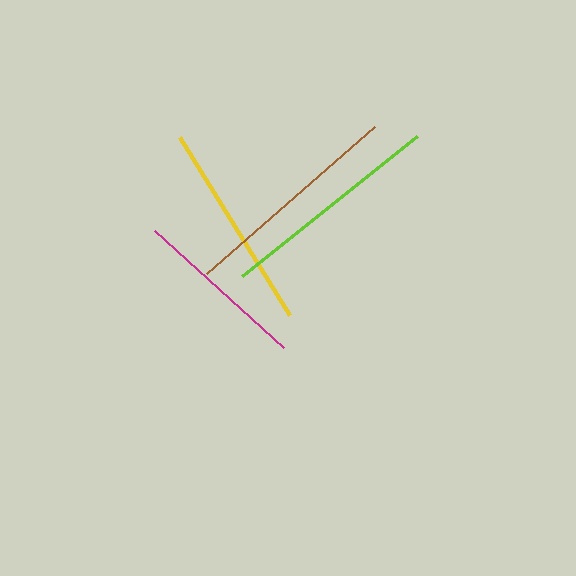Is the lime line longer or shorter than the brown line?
The lime line is longer than the brown line.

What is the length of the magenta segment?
The magenta segment is approximately 174 pixels long.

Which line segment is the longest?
The lime line is the longest at approximately 224 pixels.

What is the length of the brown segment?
The brown segment is approximately 222 pixels long.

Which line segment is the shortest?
The magenta line is the shortest at approximately 174 pixels.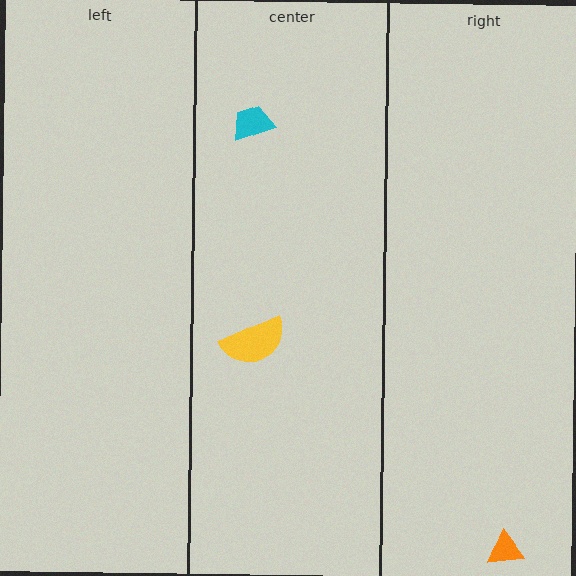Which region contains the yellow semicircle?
The center region.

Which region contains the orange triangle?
The right region.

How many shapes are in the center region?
2.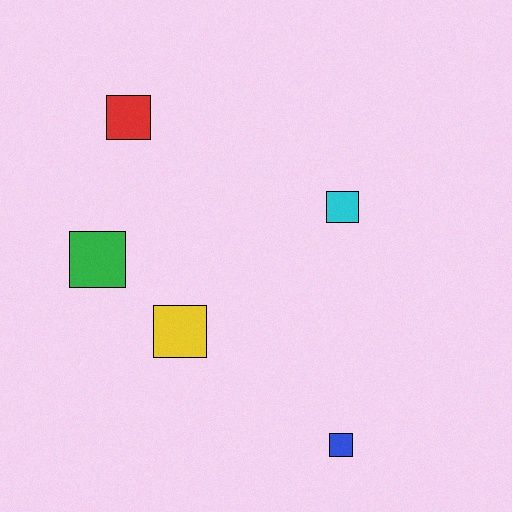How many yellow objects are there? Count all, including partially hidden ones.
There is 1 yellow object.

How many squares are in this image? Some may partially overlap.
There are 5 squares.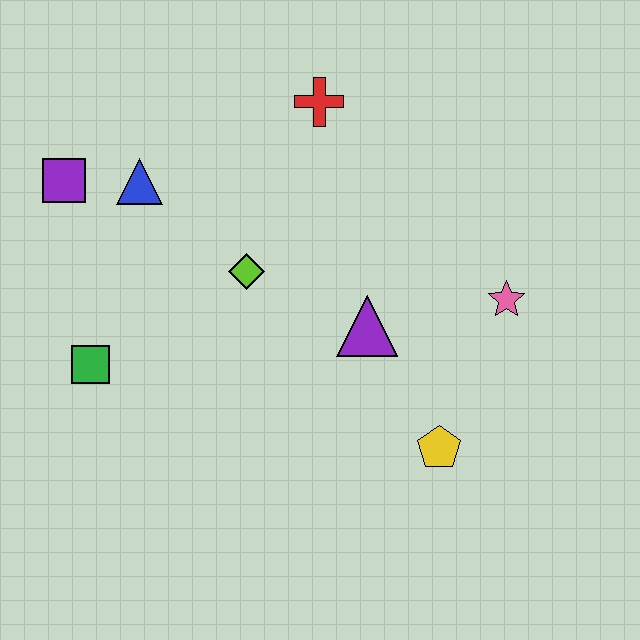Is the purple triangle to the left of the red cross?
No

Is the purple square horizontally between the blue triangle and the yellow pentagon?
No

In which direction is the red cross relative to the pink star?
The red cross is above the pink star.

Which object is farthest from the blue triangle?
The yellow pentagon is farthest from the blue triangle.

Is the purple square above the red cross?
No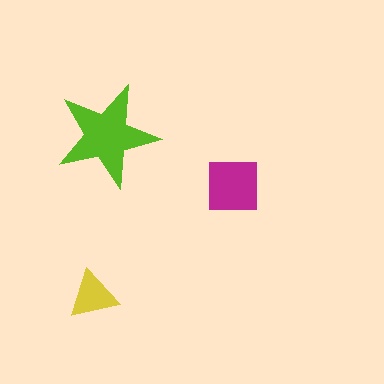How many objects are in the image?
There are 3 objects in the image.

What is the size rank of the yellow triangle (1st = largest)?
3rd.